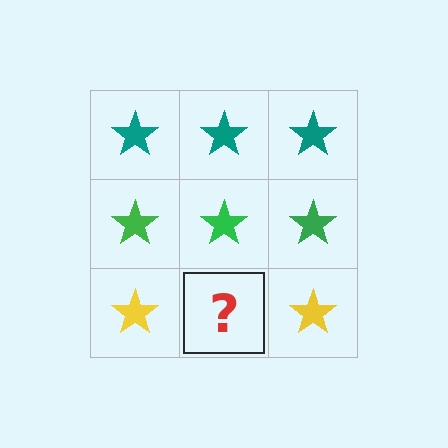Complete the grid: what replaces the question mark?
The question mark should be replaced with a yellow star.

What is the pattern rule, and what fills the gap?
The rule is that each row has a consistent color. The gap should be filled with a yellow star.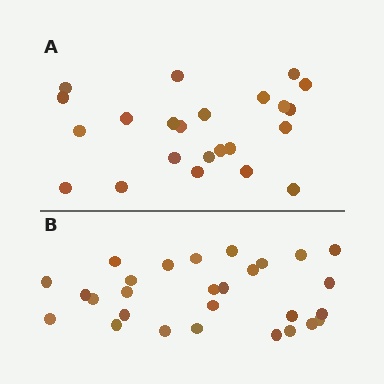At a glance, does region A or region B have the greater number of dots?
Region B (the bottom region) has more dots.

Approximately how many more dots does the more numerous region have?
Region B has about 5 more dots than region A.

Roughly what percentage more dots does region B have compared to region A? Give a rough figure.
About 20% more.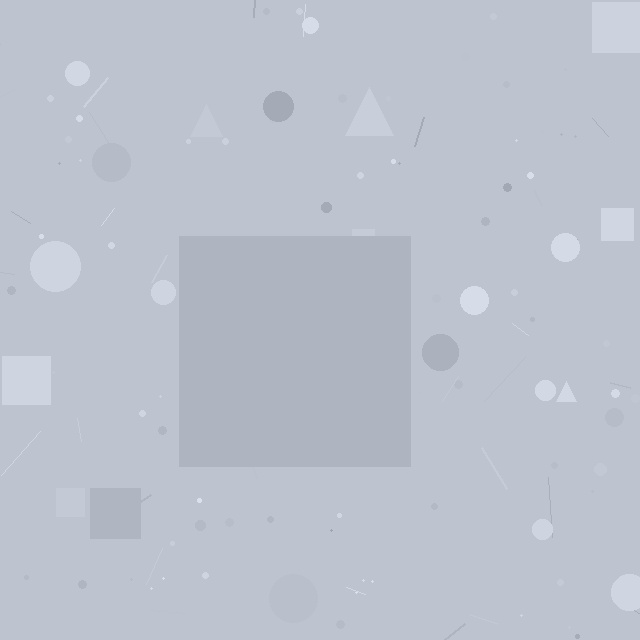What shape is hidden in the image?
A square is hidden in the image.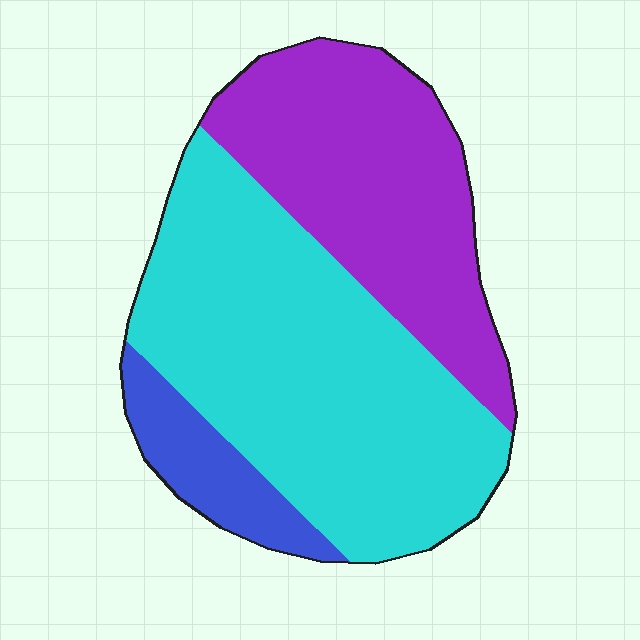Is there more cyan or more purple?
Cyan.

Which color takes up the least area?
Blue, at roughly 10%.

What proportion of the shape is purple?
Purple covers 36% of the shape.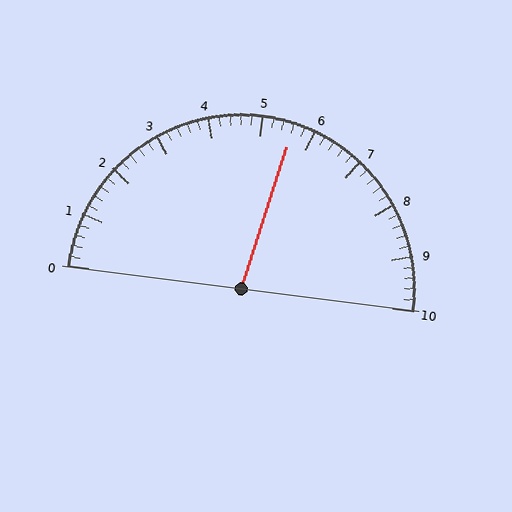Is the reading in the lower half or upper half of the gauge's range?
The reading is in the upper half of the range (0 to 10).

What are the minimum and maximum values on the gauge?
The gauge ranges from 0 to 10.